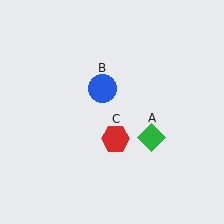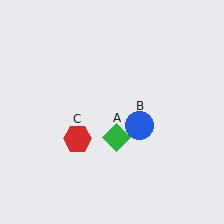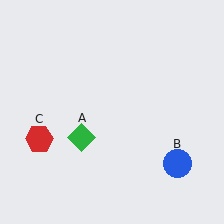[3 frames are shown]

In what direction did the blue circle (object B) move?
The blue circle (object B) moved down and to the right.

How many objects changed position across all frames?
3 objects changed position: green diamond (object A), blue circle (object B), red hexagon (object C).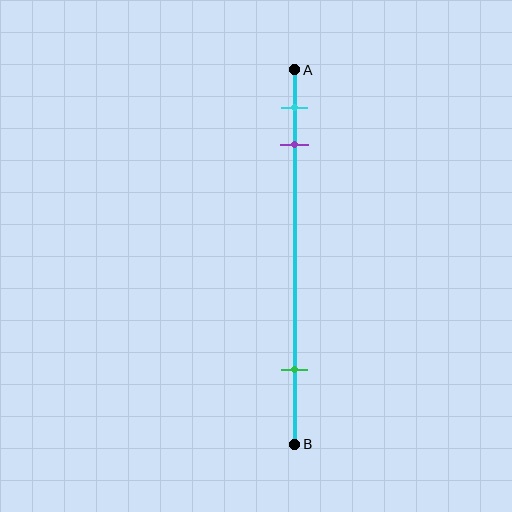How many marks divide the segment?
There are 3 marks dividing the segment.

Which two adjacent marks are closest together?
The cyan and purple marks are the closest adjacent pair.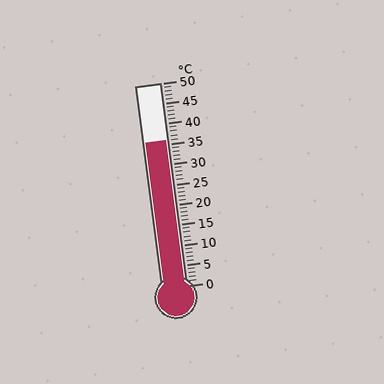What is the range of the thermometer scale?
The thermometer scale ranges from 0°C to 50°C.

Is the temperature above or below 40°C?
The temperature is below 40°C.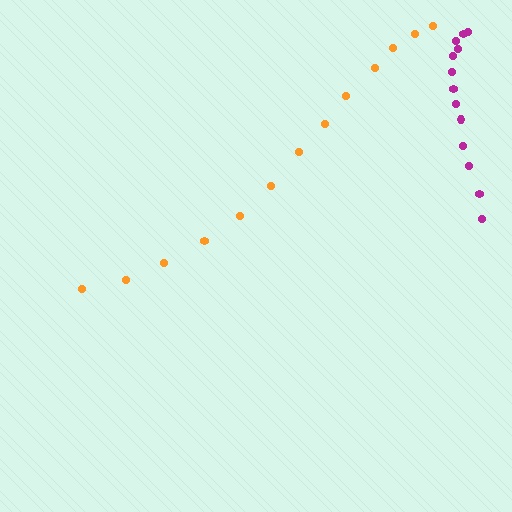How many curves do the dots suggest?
There are 2 distinct paths.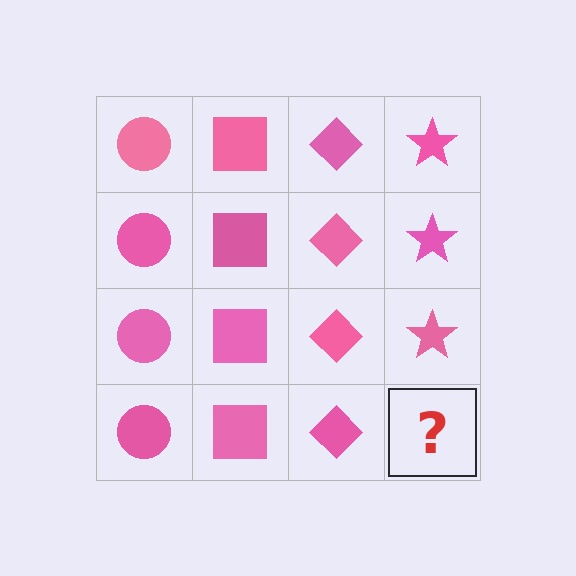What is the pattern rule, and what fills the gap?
The rule is that each column has a consistent shape. The gap should be filled with a pink star.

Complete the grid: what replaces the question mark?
The question mark should be replaced with a pink star.